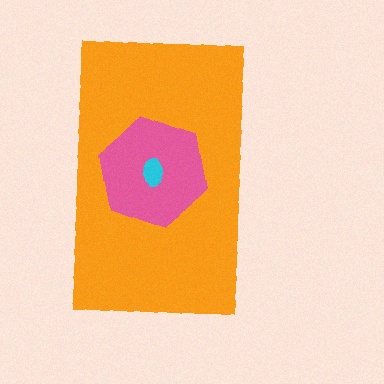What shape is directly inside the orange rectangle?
The pink hexagon.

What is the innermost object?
The cyan ellipse.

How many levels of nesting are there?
3.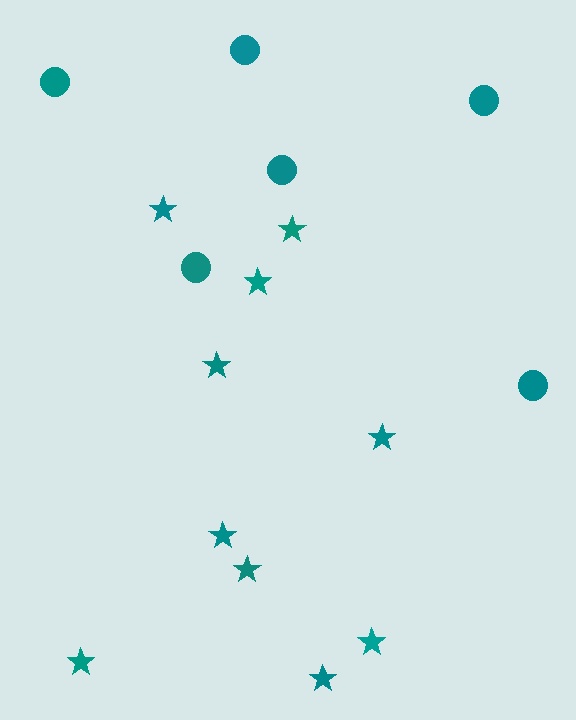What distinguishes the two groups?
There are 2 groups: one group of stars (10) and one group of circles (6).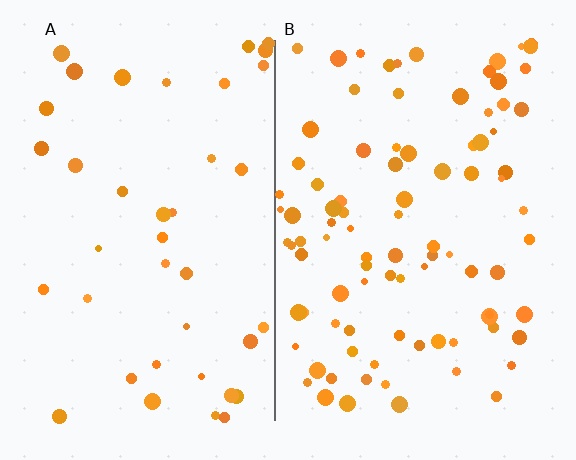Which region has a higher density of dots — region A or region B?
B (the right).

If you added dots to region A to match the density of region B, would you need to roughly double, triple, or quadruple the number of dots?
Approximately double.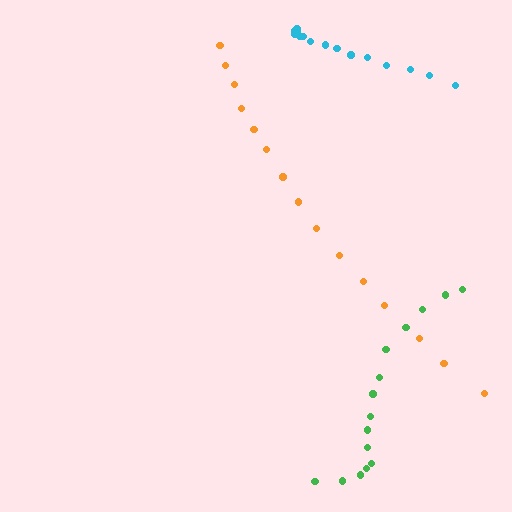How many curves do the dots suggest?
There are 3 distinct paths.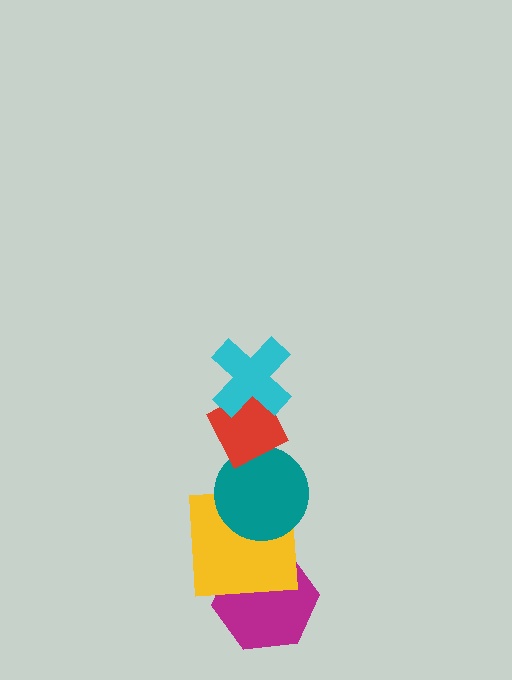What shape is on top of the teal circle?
The red diamond is on top of the teal circle.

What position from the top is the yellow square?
The yellow square is 4th from the top.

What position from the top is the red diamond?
The red diamond is 2nd from the top.